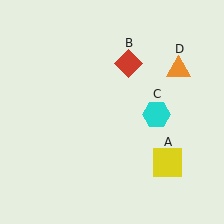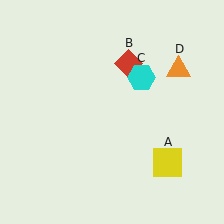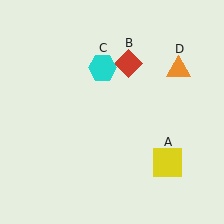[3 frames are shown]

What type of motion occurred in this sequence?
The cyan hexagon (object C) rotated counterclockwise around the center of the scene.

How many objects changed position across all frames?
1 object changed position: cyan hexagon (object C).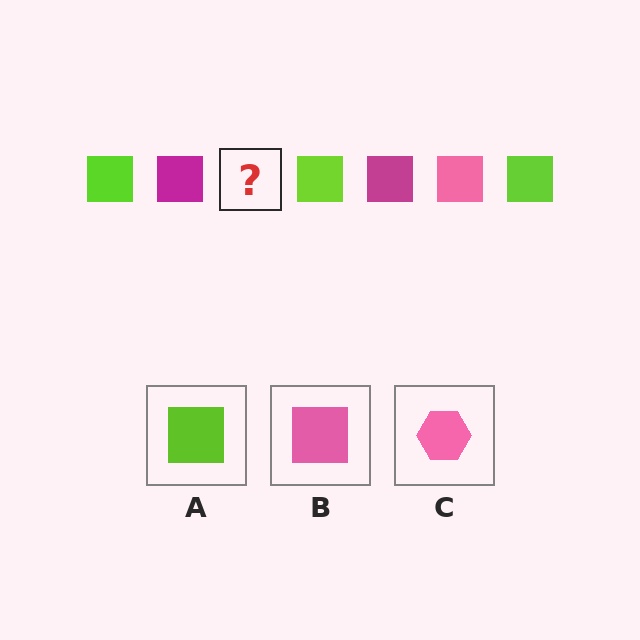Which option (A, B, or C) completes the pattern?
B.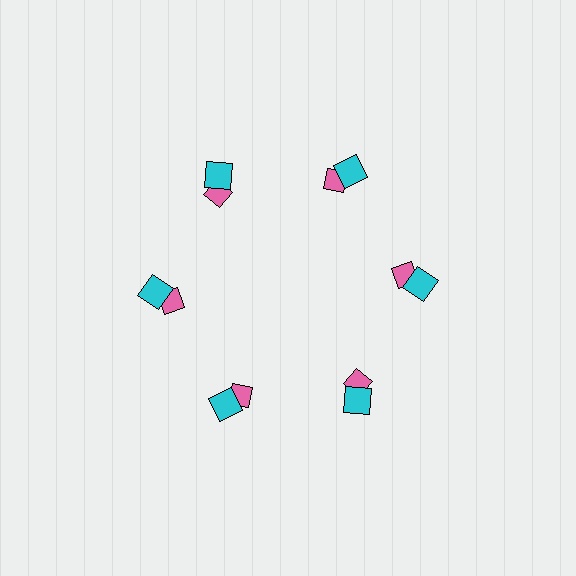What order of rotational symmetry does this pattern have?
This pattern has 6-fold rotational symmetry.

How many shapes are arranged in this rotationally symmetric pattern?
There are 12 shapes, arranged in 6 groups of 2.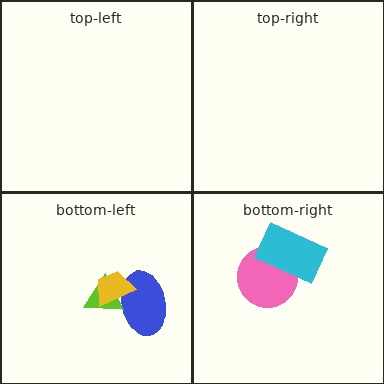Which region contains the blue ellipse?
The bottom-left region.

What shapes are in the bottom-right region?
The pink circle, the cyan rectangle.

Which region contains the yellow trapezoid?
The bottom-left region.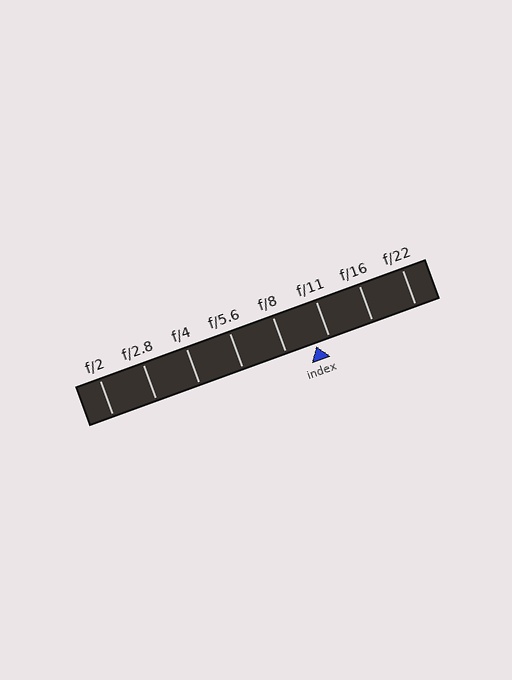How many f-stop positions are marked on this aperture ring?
There are 8 f-stop positions marked.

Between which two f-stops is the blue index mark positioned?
The index mark is between f/8 and f/11.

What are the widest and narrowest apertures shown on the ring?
The widest aperture shown is f/2 and the narrowest is f/22.